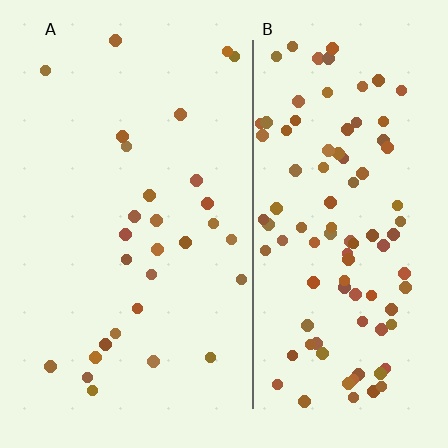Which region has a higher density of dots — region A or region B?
B (the right).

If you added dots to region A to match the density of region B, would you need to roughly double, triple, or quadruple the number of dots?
Approximately triple.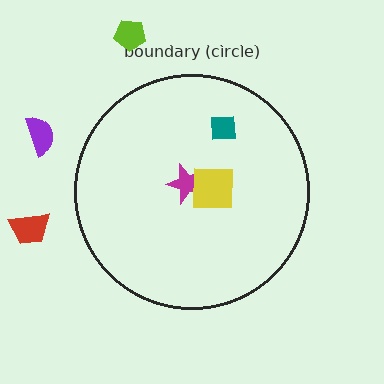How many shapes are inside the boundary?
4 inside, 3 outside.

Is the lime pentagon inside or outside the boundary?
Outside.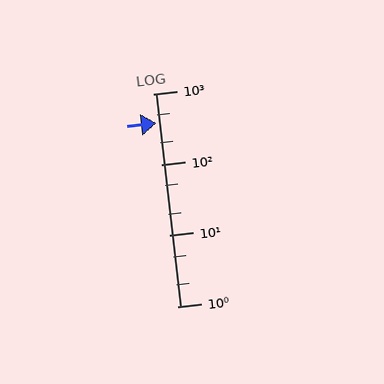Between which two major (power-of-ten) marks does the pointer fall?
The pointer is between 100 and 1000.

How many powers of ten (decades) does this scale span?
The scale spans 3 decades, from 1 to 1000.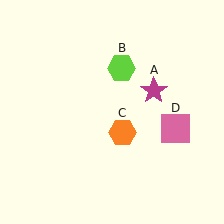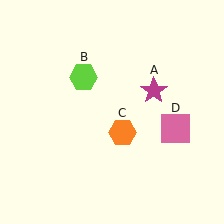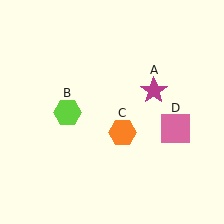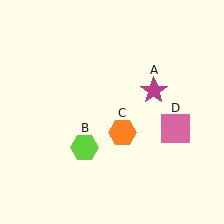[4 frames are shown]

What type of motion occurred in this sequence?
The lime hexagon (object B) rotated counterclockwise around the center of the scene.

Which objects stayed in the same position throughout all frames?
Magenta star (object A) and orange hexagon (object C) and pink square (object D) remained stationary.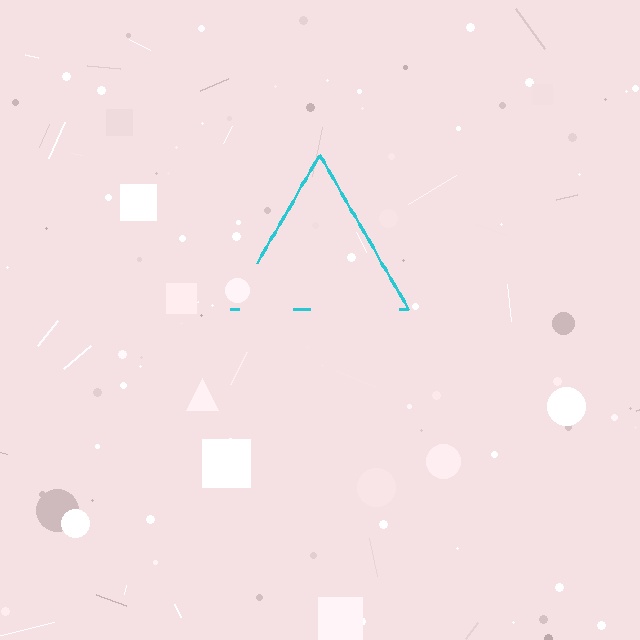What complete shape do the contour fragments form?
The contour fragments form a triangle.